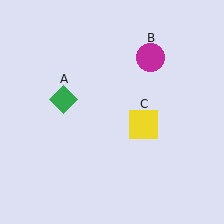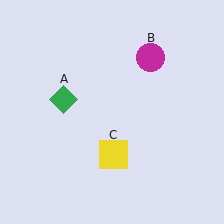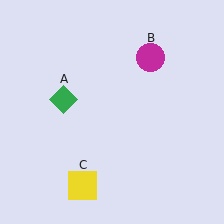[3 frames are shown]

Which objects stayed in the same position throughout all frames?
Green diamond (object A) and magenta circle (object B) remained stationary.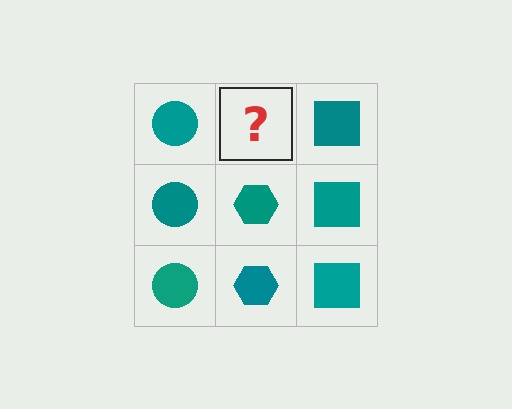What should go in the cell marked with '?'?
The missing cell should contain a teal hexagon.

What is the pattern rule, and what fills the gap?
The rule is that each column has a consistent shape. The gap should be filled with a teal hexagon.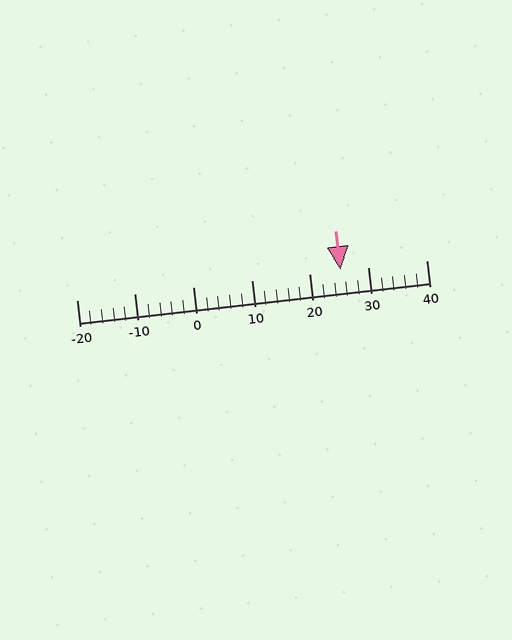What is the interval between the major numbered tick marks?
The major tick marks are spaced 10 units apart.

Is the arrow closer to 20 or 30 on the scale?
The arrow is closer to 30.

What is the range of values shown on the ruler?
The ruler shows values from -20 to 40.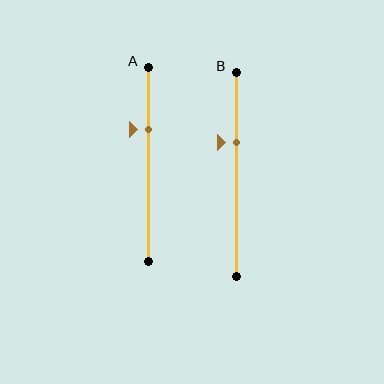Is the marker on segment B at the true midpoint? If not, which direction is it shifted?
No, the marker on segment B is shifted upward by about 16% of the segment length.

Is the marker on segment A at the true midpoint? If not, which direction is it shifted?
No, the marker on segment A is shifted upward by about 18% of the segment length.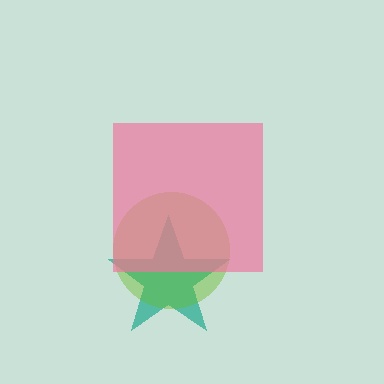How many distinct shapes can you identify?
There are 3 distinct shapes: a teal star, a lime circle, a pink square.